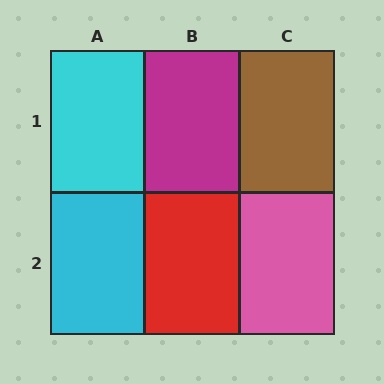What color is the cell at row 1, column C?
Brown.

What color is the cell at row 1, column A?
Cyan.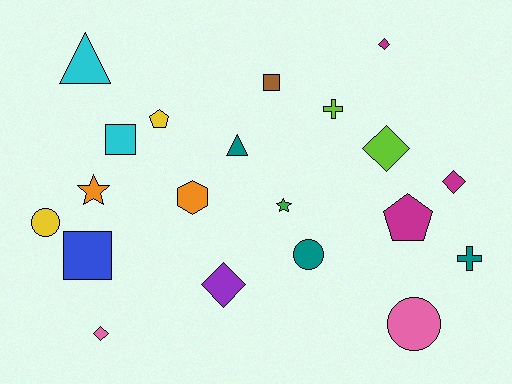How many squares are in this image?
There are 3 squares.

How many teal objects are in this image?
There are 3 teal objects.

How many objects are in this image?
There are 20 objects.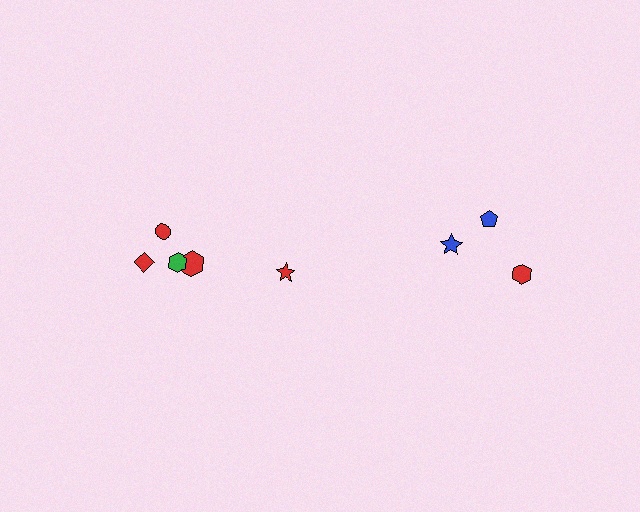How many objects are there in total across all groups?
There are 8 objects.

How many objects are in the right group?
There are 3 objects.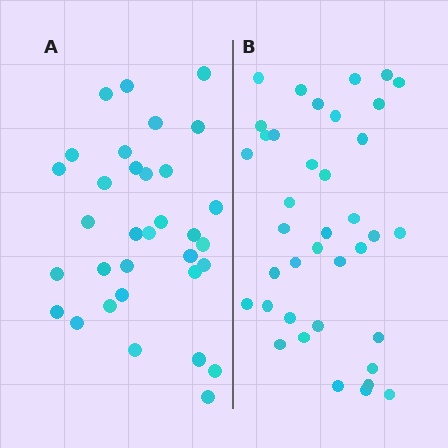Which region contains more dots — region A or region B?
Region B (the right region) has more dots.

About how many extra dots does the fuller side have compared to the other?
Region B has about 5 more dots than region A.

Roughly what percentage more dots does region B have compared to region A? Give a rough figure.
About 15% more.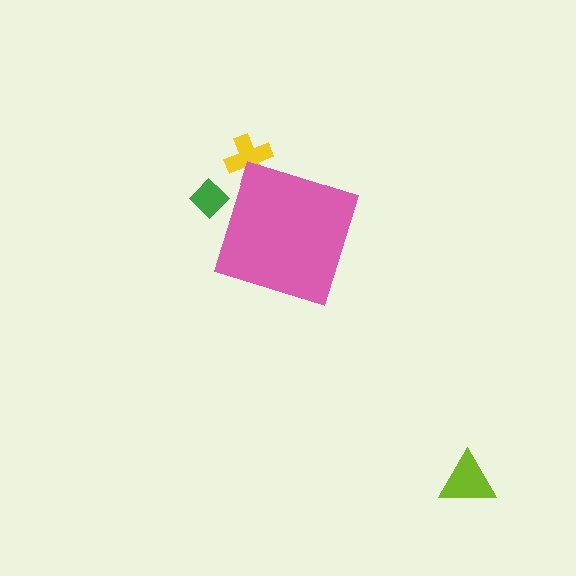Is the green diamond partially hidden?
Yes, the green diamond is partially hidden behind the pink diamond.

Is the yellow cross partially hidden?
Yes, the yellow cross is partially hidden behind the pink diamond.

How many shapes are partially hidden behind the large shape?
2 shapes are partially hidden.